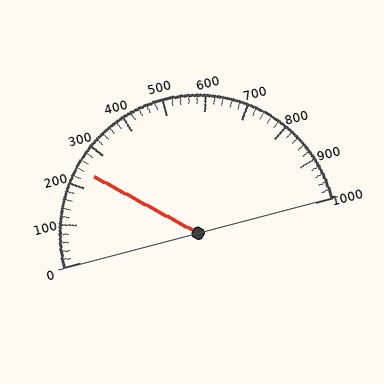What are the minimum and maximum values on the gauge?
The gauge ranges from 0 to 1000.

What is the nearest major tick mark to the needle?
The nearest major tick mark is 200.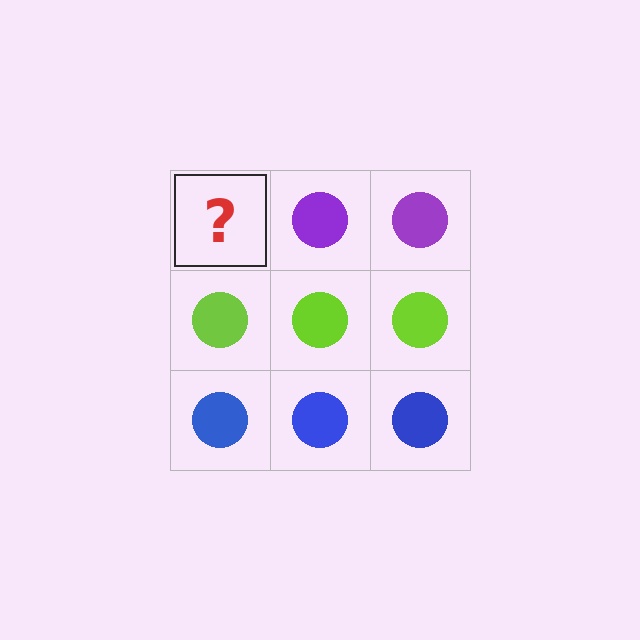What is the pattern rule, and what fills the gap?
The rule is that each row has a consistent color. The gap should be filled with a purple circle.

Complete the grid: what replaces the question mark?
The question mark should be replaced with a purple circle.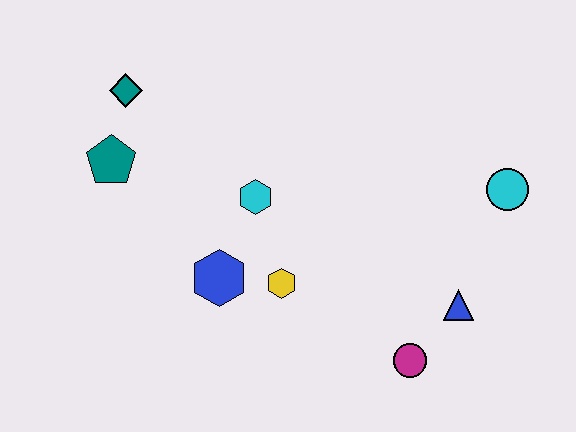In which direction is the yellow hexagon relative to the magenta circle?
The yellow hexagon is to the left of the magenta circle.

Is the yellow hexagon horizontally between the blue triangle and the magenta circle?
No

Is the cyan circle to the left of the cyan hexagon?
No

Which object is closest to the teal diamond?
The teal pentagon is closest to the teal diamond.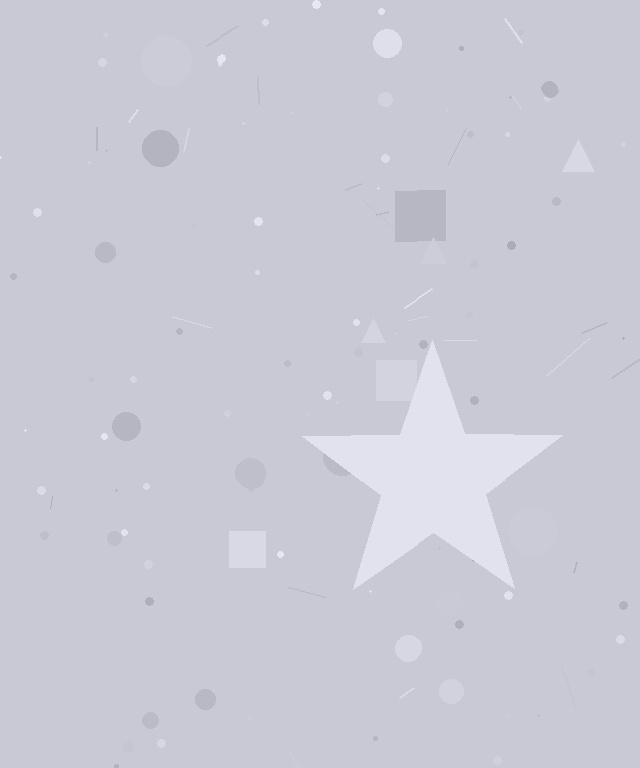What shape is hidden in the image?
A star is hidden in the image.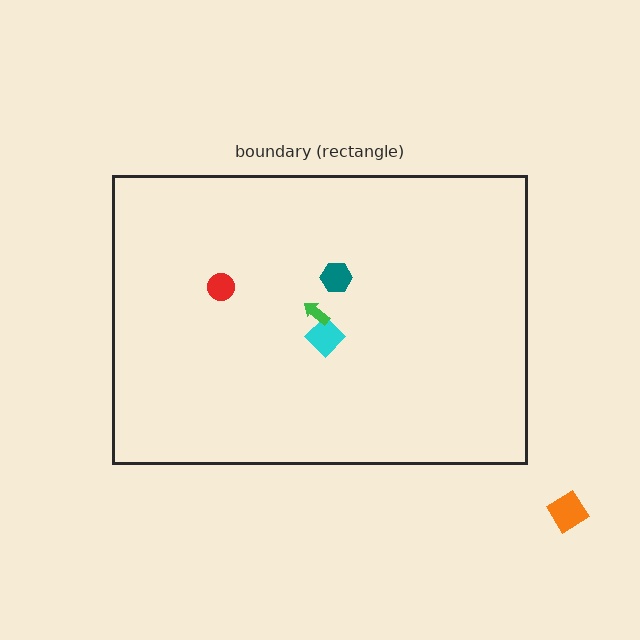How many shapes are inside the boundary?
4 inside, 1 outside.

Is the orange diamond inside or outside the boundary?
Outside.